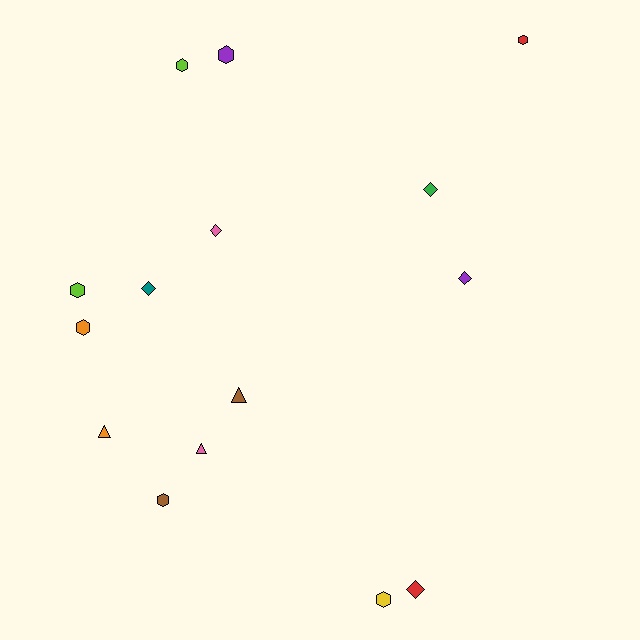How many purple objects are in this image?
There are 2 purple objects.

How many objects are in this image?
There are 15 objects.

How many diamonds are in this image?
There are 5 diamonds.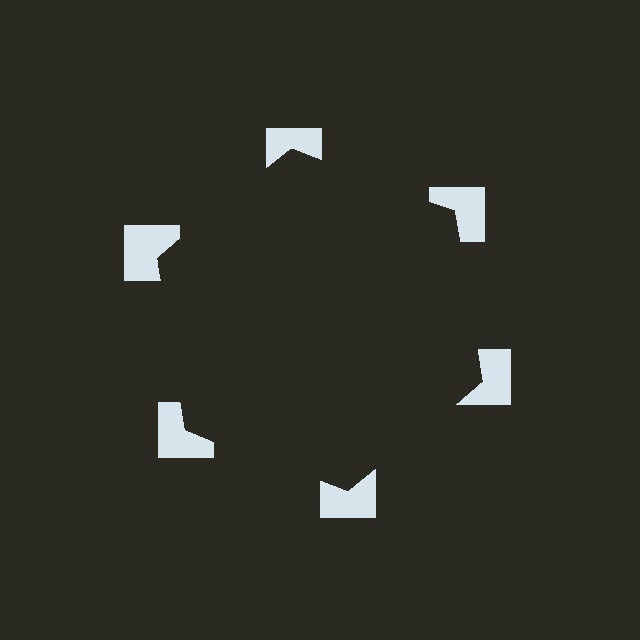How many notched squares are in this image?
There are 6 — one at each vertex of the illusory hexagon.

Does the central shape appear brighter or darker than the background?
It typically appears slightly darker than the background, even though no actual brightness change is drawn.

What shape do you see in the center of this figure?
An illusory hexagon — its edges are inferred from the aligned wedge cuts in the notched squares, not physically drawn.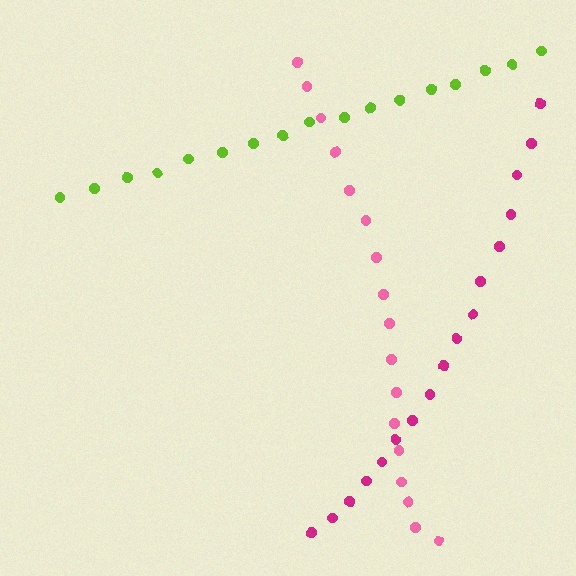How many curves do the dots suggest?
There are 3 distinct paths.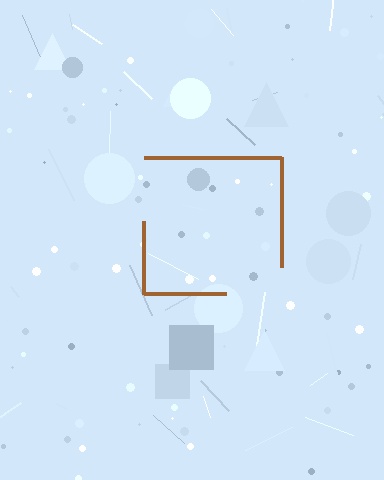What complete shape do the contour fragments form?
The contour fragments form a square.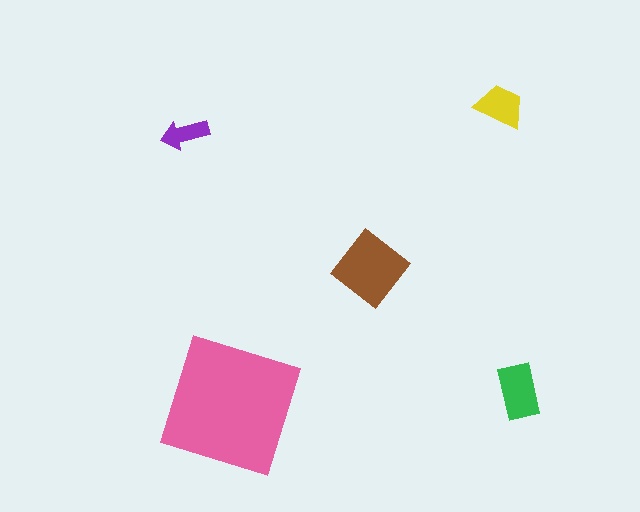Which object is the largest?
The pink square.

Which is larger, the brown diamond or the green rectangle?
The brown diamond.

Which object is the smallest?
The purple arrow.